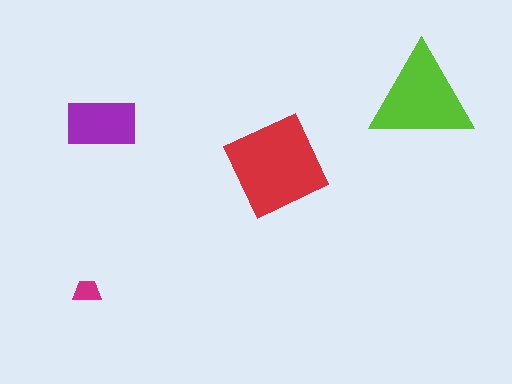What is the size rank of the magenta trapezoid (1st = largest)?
4th.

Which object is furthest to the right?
The lime triangle is rightmost.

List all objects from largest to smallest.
The red square, the lime triangle, the purple rectangle, the magenta trapezoid.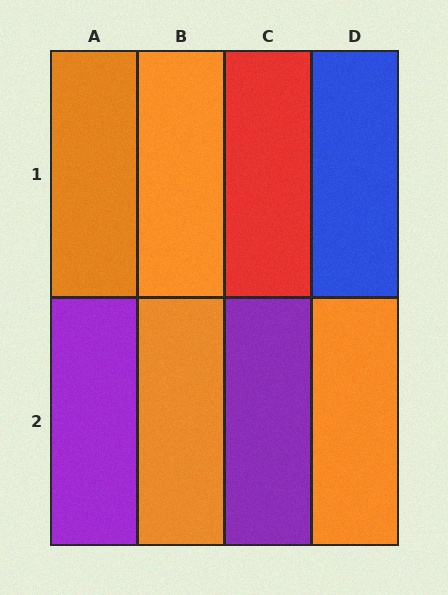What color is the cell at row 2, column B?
Orange.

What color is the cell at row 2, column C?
Purple.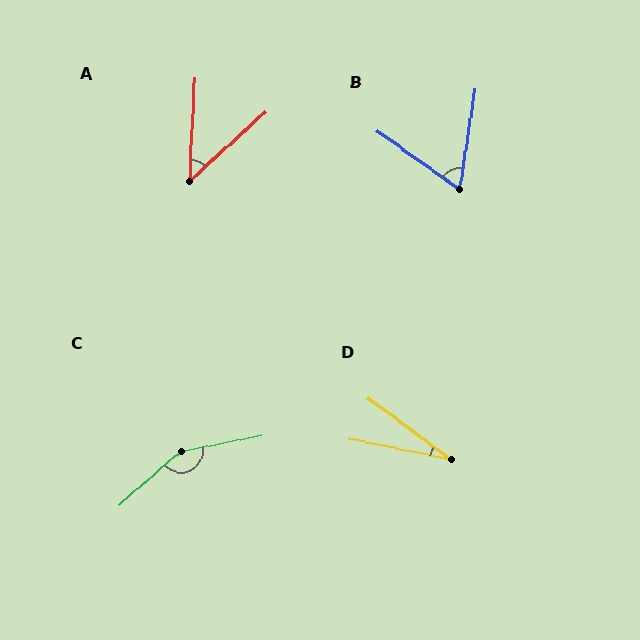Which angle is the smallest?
D, at approximately 25 degrees.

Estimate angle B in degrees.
Approximately 63 degrees.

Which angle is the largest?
C, at approximately 150 degrees.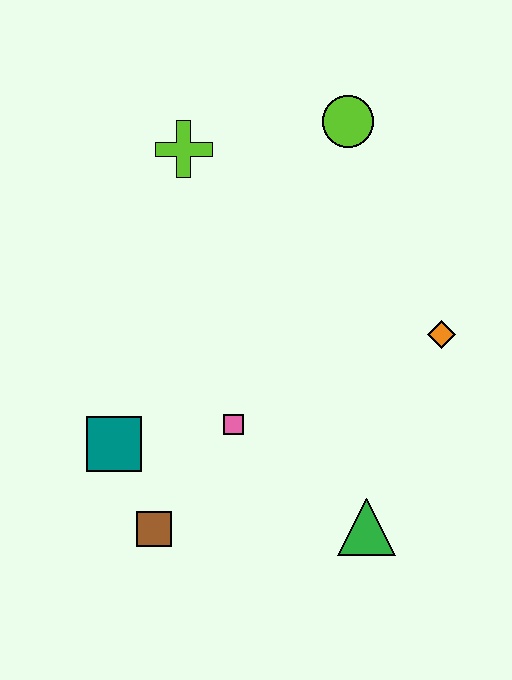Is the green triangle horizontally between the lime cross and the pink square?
No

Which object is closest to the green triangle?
The pink square is closest to the green triangle.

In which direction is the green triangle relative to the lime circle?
The green triangle is below the lime circle.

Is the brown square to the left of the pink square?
Yes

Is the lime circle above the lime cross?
Yes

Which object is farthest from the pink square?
The lime circle is farthest from the pink square.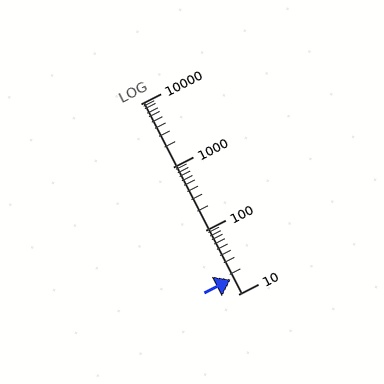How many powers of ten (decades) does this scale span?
The scale spans 3 decades, from 10 to 10000.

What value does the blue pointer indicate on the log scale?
The pointer indicates approximately 17.